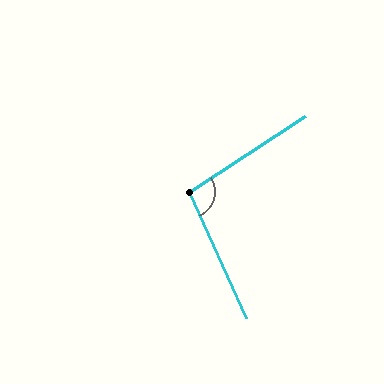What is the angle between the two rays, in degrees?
Approximately 99 degrees.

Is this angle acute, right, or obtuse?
It is obtuse.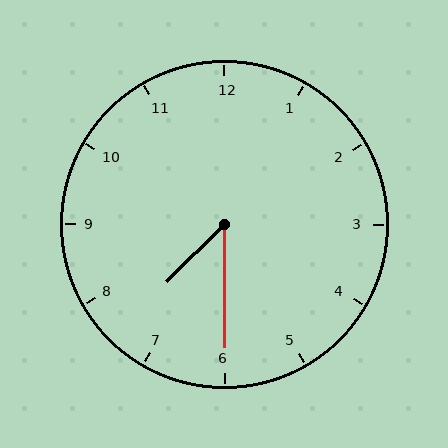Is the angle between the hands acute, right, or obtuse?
It is acute.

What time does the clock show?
7:30.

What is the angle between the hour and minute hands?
Approximately 45 degrees.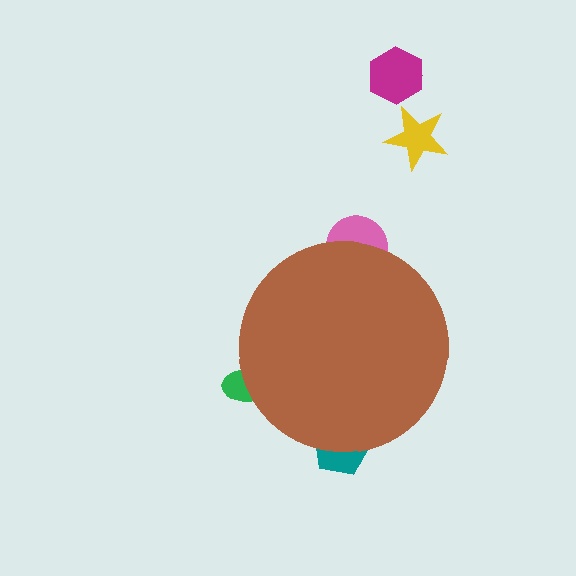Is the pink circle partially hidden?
Yes, the pink circle is partially hidden behind the brown circle.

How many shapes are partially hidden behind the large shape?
3 shapes are partially hidden.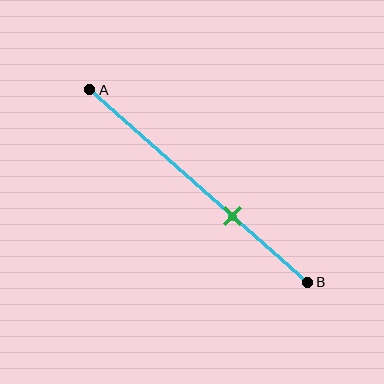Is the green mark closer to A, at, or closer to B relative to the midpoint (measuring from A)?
The green mark is closer to point B than the midpoint of segment AB.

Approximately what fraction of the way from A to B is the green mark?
The green mark is approximately 65% of the way from A to B.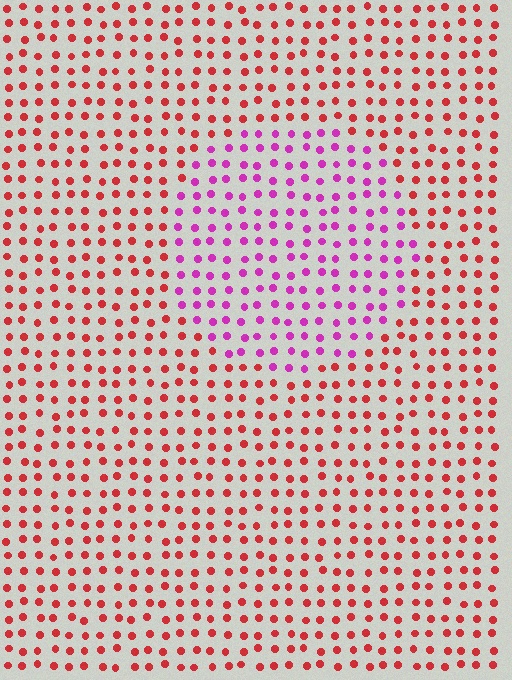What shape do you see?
I see a circle.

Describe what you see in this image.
The image is filled with small red elements in a uniform arrangement. A circle-shaped region is visible where the elements are tinted to a slightly different hue, forming a subtle color boundary.